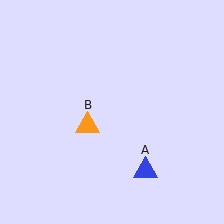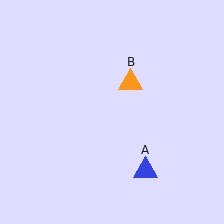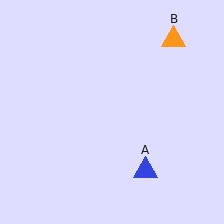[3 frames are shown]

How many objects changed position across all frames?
1 object changed position: orange triangle (object B).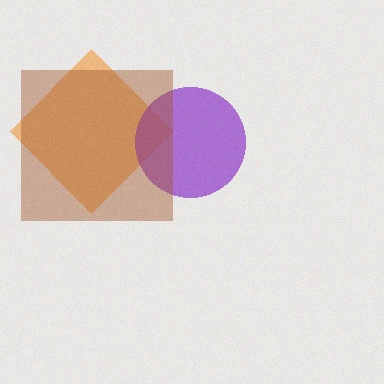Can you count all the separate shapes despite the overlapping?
Yes, there are 3 separate shapes.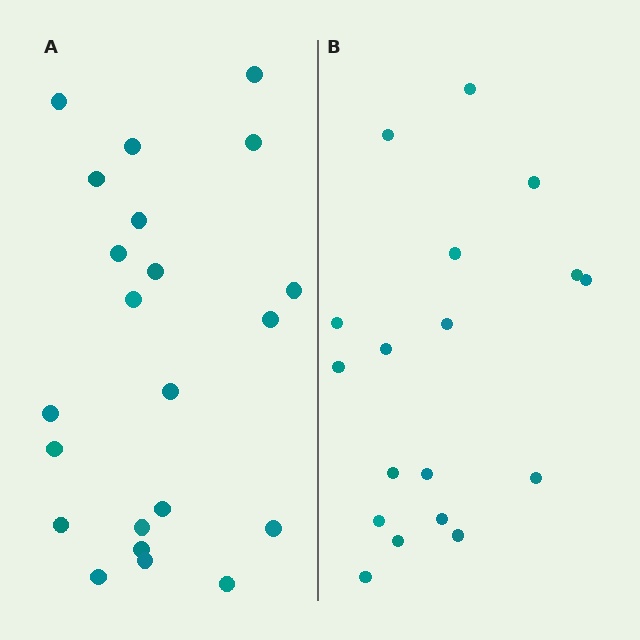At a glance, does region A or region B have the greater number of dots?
Region A (the left region) has more dots.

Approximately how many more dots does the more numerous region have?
Region A has about 4 more dots than region B.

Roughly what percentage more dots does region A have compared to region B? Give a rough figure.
About 20% more.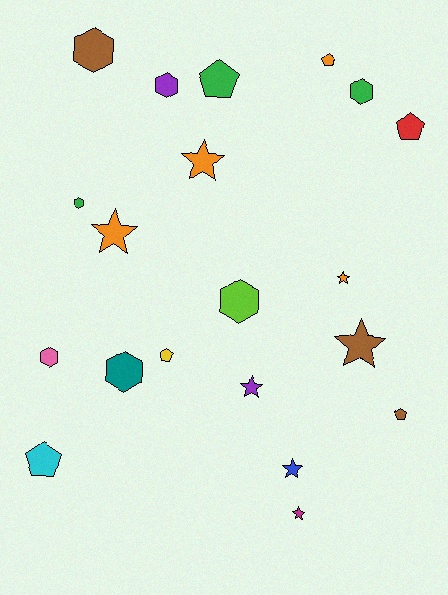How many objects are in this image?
There are 20 objects.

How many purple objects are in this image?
There are 2 purple objects.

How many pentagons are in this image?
There are 6 pentagons.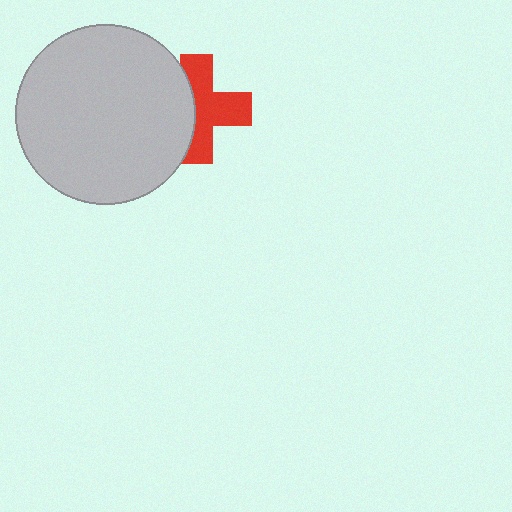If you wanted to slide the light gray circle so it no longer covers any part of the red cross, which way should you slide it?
Slide it left — that is the most direct way to separate the two shapes.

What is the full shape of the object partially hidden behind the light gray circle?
The partially hidden object is a red cross.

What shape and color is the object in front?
The object in front is a light gray circle.